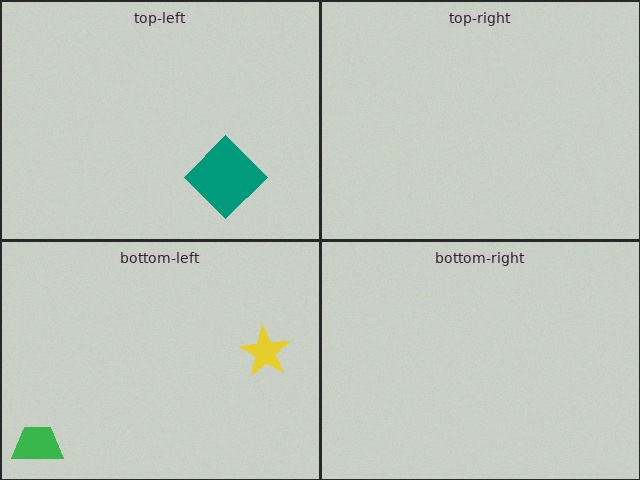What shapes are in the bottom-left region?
The green trapezoid, the yellow star.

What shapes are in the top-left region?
The teal diamond.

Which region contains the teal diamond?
The top-left region.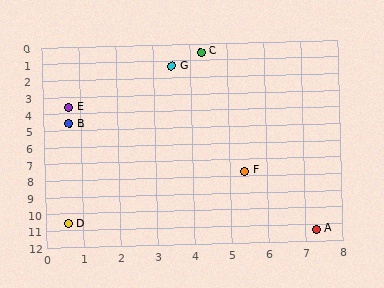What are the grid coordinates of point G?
Point G is at approximately (3.5, 1.3).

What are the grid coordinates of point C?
Point C is at approximately (4.3, 0.5).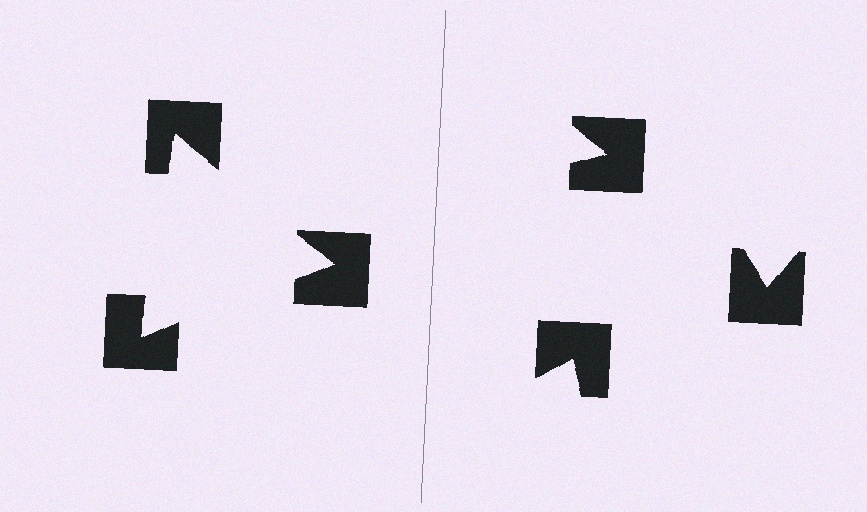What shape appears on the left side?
An illusory triangle.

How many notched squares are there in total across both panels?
6 — 3 on each side.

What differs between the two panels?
The notched squares are positioned identically on both sides; only the wedge orientations differ. On the left they align to a triangle; on the right they are misaligned.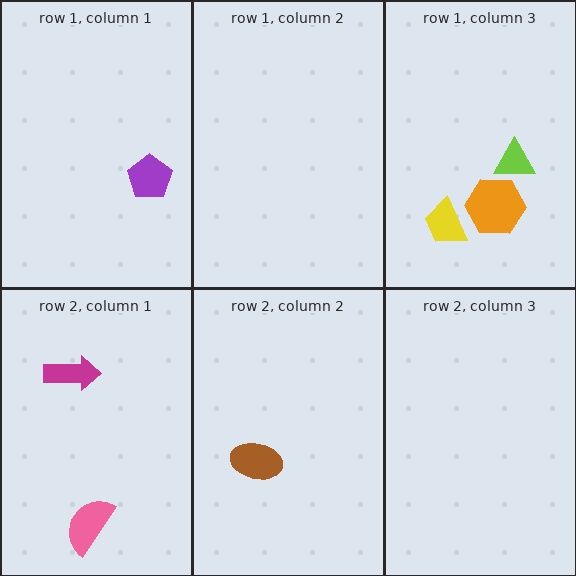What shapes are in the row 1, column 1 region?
The purple pentagon.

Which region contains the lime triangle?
The row 1, column 3 region.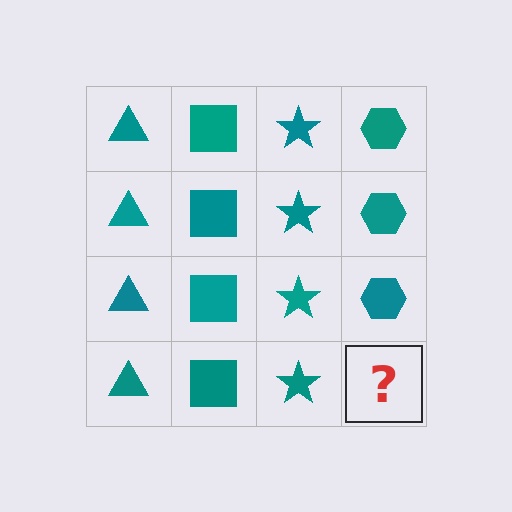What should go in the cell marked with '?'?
The missing cell should contain a teal hexagon.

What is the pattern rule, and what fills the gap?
The rule is that each column has a consistent shape. The gap should be filled with a teal hexagon.